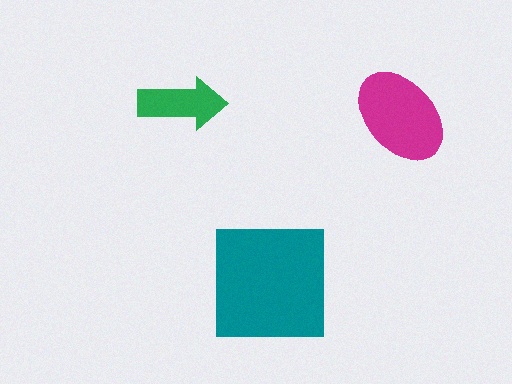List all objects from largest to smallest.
The teal square, the magenta ellipse, the green arrow.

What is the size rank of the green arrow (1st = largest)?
3rd.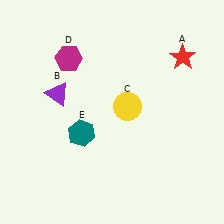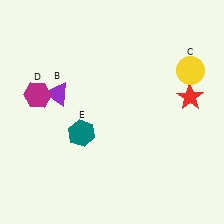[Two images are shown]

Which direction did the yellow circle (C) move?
The yellow circle (C) moved right.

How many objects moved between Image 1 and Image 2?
3 objects moved between the two images.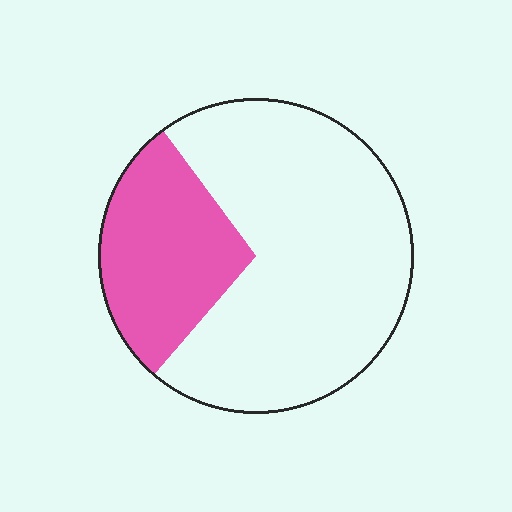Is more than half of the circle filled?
No.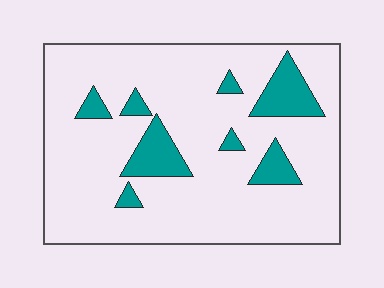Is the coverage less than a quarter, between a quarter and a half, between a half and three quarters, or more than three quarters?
Less than a quarter.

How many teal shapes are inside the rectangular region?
8.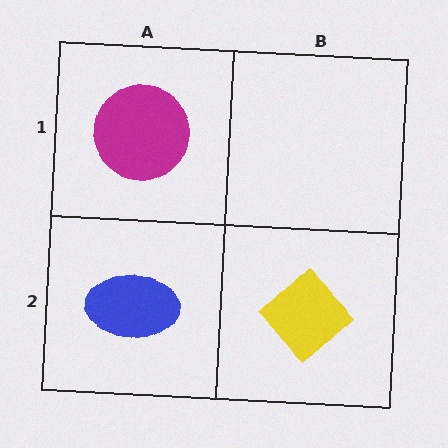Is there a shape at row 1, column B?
No, that cell is empty.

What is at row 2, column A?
A blue ellipse.